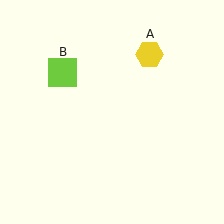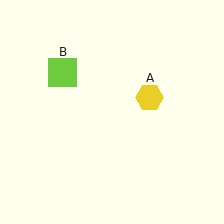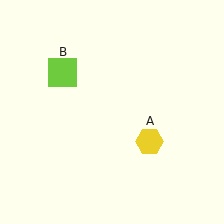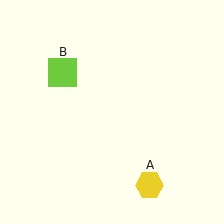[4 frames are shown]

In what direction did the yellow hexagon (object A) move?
The yellow hexagon (object A) moved down.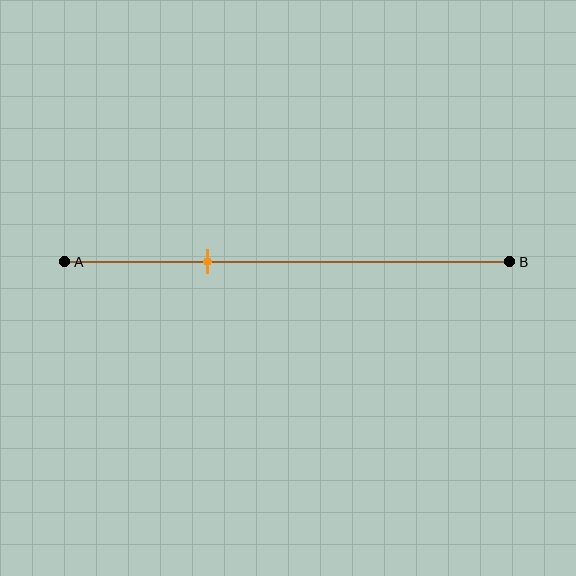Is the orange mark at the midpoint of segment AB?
No, the mark is at about 30% from A, not at the 50% midpoint.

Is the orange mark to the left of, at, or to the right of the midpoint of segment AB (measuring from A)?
The orange mark is to the left of the midpoint of segment AB.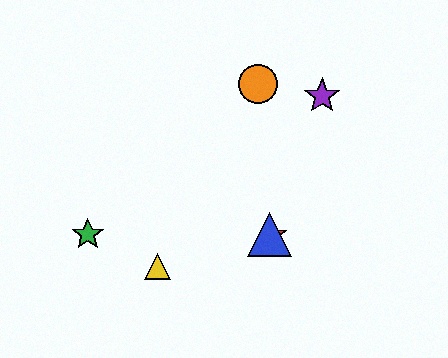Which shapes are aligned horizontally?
The red star, the blue triangle, the green star are aligned horizontally.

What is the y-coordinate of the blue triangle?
The blue triangle is at y≈235.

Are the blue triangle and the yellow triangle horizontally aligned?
No, the blue triangle is at y≈235 and the yellow triangle is at y≈266.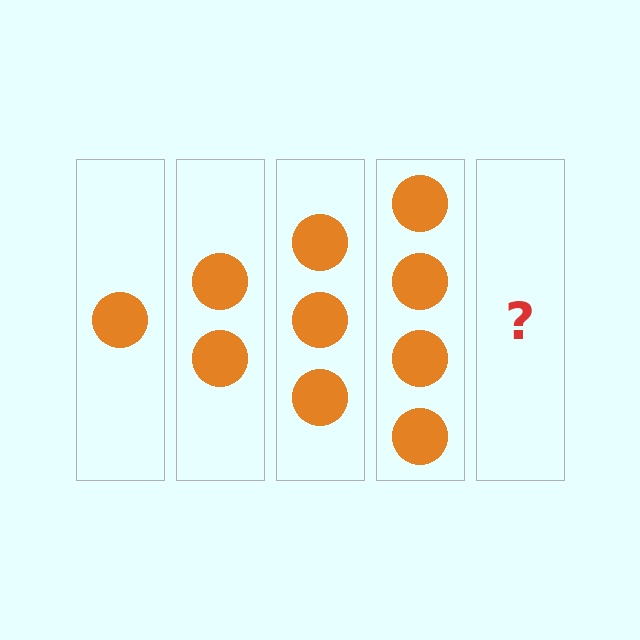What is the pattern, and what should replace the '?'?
The pattern is that each step adds one more circle. The '?' should be 5 circles.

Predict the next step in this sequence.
The next step is 5 circles.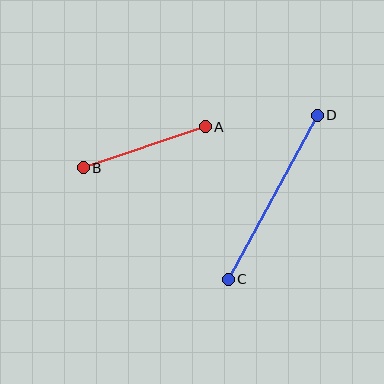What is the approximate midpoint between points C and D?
The midpoint is at approximately (273, 197) pixels.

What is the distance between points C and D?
The distance is approximately 187 pixels.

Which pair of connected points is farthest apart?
Points C and D are farthest apart.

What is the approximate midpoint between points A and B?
The midpoint is at approximately (144, 147) pixels.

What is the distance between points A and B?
The distance is approximately 129 pixels.